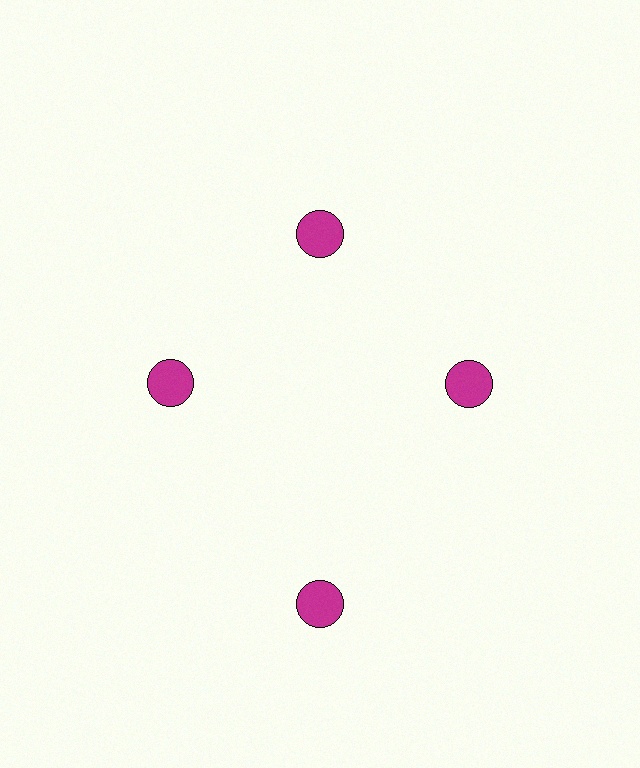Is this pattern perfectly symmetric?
No. The 4 magenta circles are arranged in a ring, but one element near the 6 o'clock position is pushed outward from the center, breaking the 4-fold rotational symmetry.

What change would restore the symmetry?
The symmetry would be restored by moving it inward, back onto the ring so that all 4 circles sit at equal angles and equal distance from the center.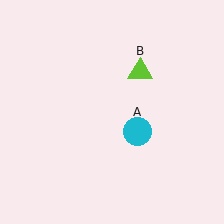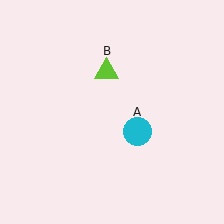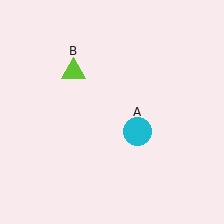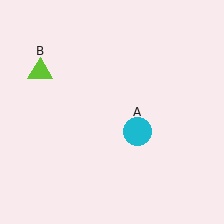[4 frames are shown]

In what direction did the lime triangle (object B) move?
The lime triangle (object B) moved left.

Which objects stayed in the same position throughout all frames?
Cyan circle (object A) remained stationary.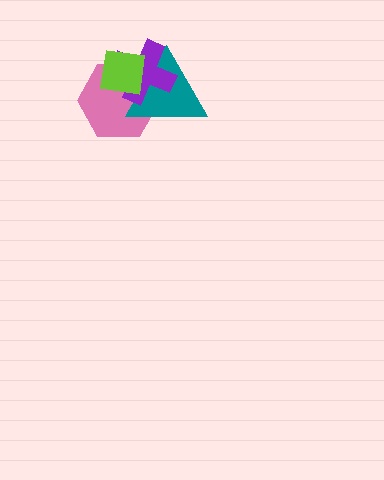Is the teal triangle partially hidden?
Yes, it is partially covered by another shape.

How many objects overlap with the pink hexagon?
3 objects overlap with the pink hexagon.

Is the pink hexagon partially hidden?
Yes, it is partially covered by another shape.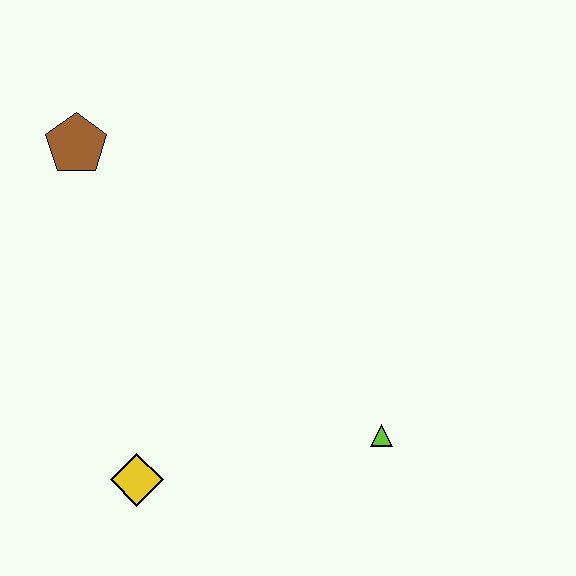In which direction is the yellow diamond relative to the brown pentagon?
The yellow diamond is below the brown pentagon.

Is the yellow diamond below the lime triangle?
Yes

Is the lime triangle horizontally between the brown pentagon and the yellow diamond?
No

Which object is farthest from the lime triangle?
The brown pentagon is farthest from the lime triangle.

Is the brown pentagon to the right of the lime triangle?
No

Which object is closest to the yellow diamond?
The lime triangle is closest to the yellow diamond.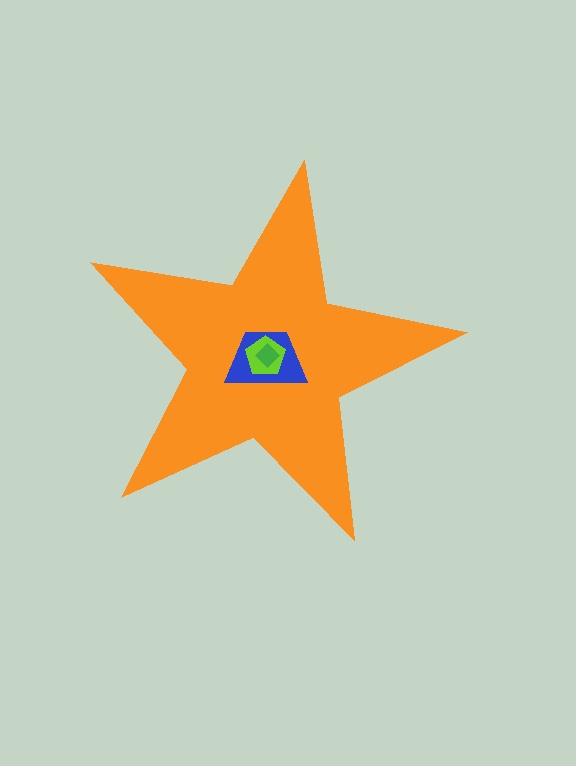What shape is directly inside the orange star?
The blue trapezoid.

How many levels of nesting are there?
4.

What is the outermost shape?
The orange star.